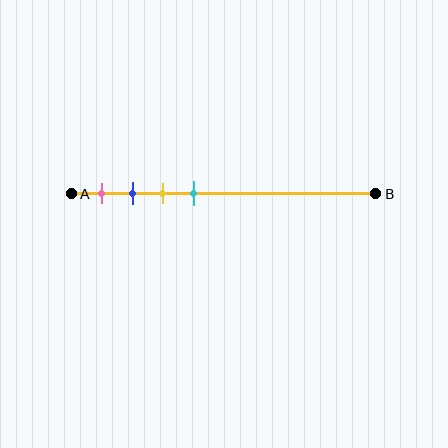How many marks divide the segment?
There are 4 marks dividing the segment.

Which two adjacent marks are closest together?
The blue and yellow marks are the closest adjacent pair.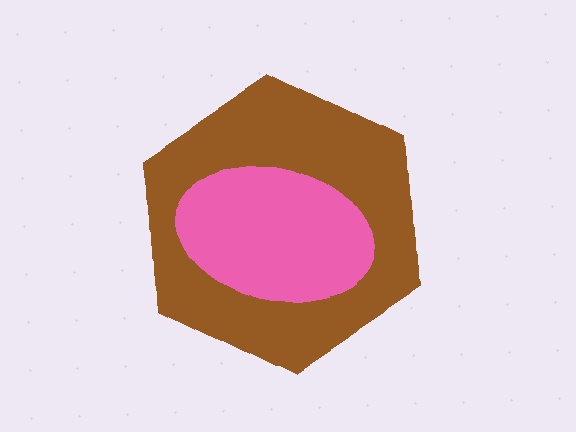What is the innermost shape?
The pink ellipse.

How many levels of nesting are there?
2.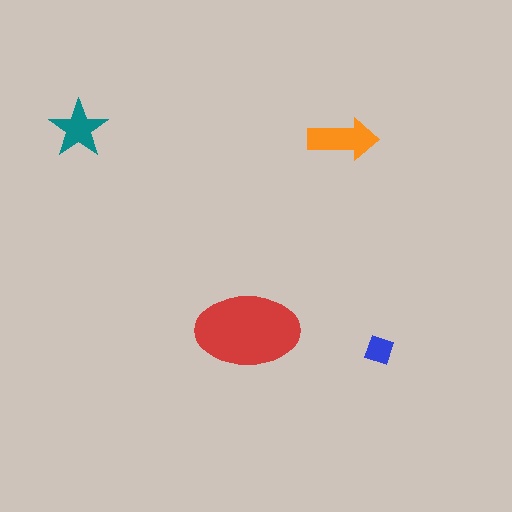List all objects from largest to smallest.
The red ellipse, the orange arrow, the teal star, the blue diamond.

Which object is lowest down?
The blue diamond is bottommost.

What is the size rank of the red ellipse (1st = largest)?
1st.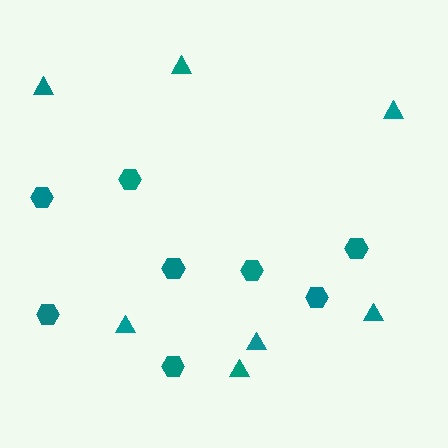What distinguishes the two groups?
There are 2 groups: one group of hexagons (8) and one group of triangles (7).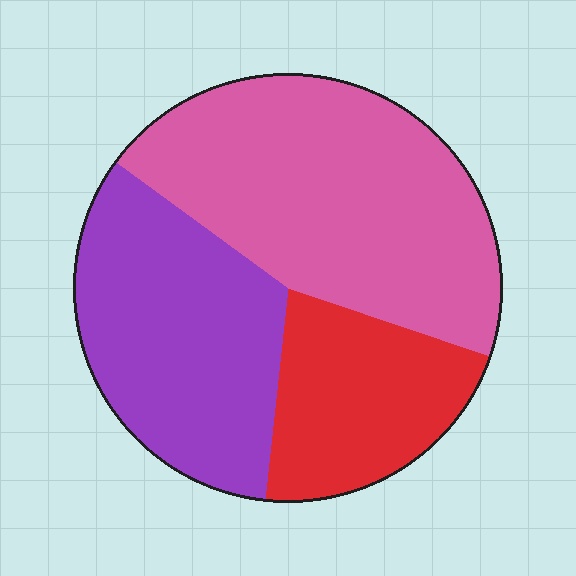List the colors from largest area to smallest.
From largest to smallest: pink, purple, red.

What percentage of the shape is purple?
Purple covers roughly 35% of the shape.